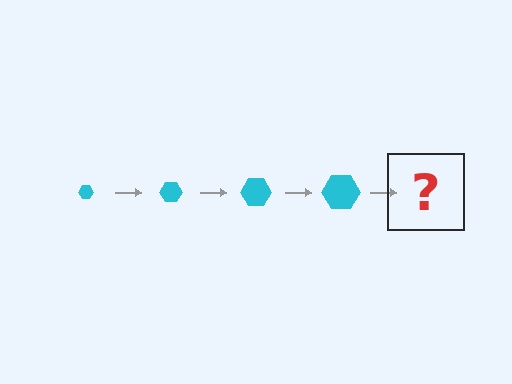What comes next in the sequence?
The next element should be a cyan hexagon, larger than the previous one.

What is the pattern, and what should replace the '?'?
The pattern is that the hexagon gets progressively larger each step. The '?' should be a cyan hexagon, larger than the previous one.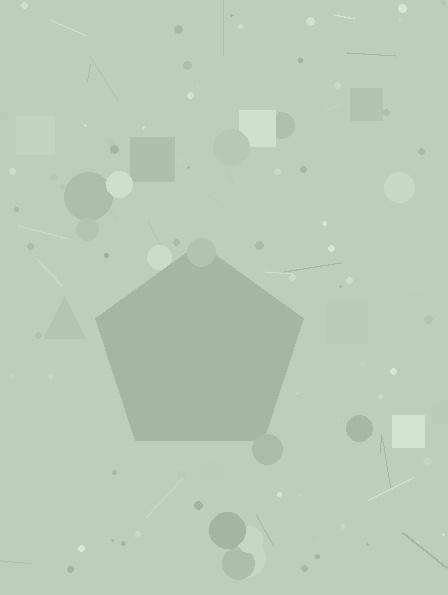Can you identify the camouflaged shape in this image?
The camouflaged shape is a pentagon.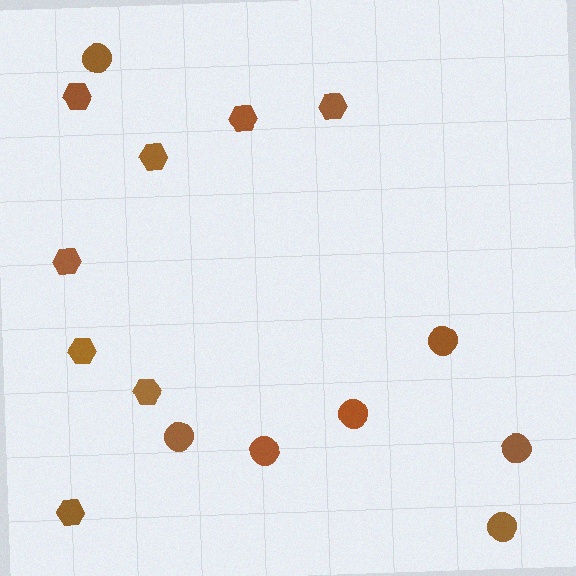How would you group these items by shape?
There are 2 groups: one group of circles (7) and one group of hexagons (8).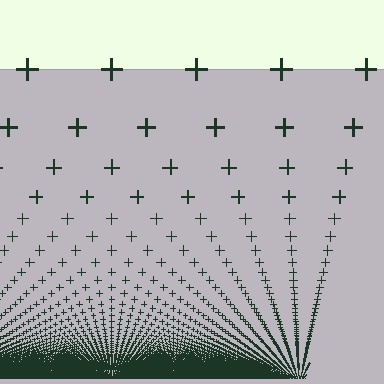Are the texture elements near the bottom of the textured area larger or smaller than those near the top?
Smaller. The gradient is inverted — elements near the bottom are smaller and denser.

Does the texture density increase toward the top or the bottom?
Density increases toward the bottom.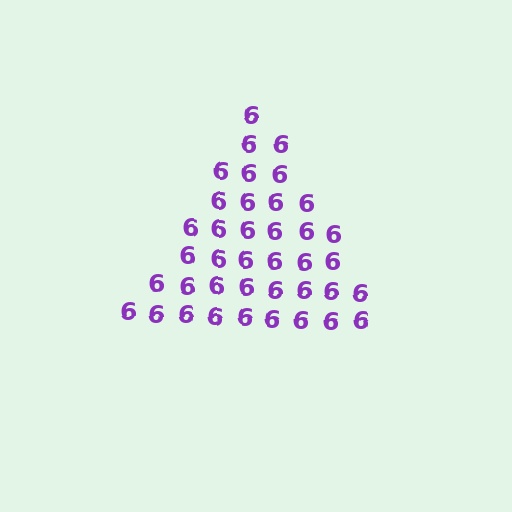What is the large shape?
The large shape is a triangle.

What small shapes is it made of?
It is made of small digit 6's.